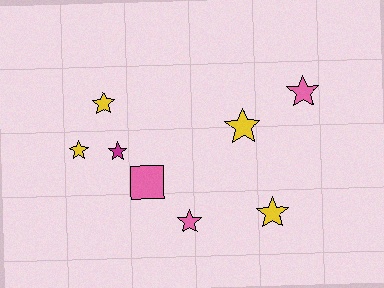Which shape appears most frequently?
Star, with 7 objects.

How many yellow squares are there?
There are no yellow squares.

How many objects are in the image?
There are 8 objects.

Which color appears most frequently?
Yellow, with 4 objects.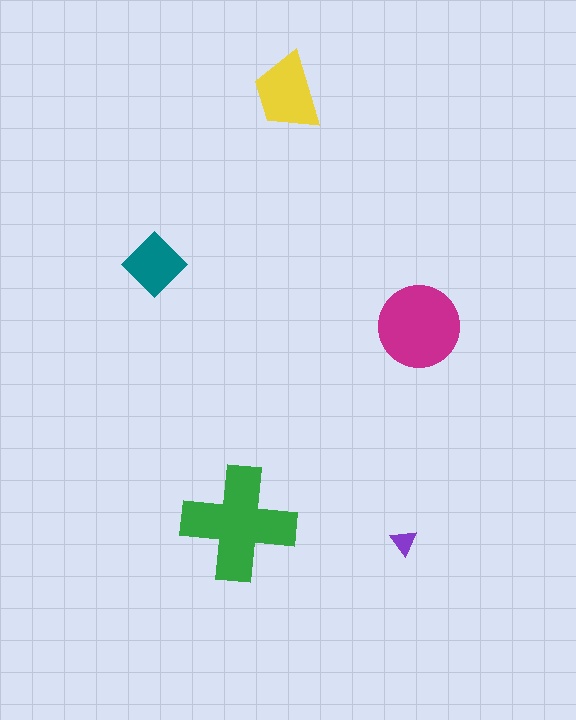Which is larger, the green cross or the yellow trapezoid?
The green cross.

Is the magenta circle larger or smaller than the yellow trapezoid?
Larger.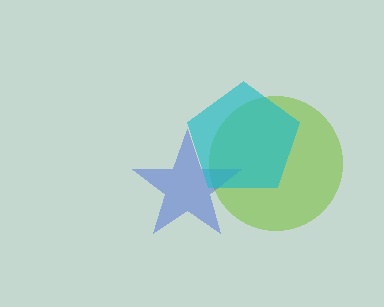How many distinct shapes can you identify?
There are 3 distinct shapes: a lime circle, a blue star, a cyan pentagon.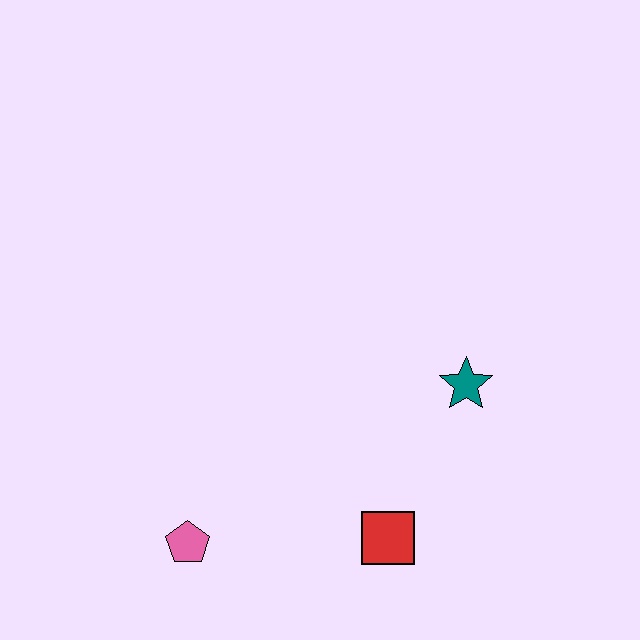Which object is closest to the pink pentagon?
The red square is closest to the pink pentagon.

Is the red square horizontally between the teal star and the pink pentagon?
Yes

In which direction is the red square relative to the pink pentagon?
The red square is to the right of the pink pentagon.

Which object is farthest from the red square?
The pink pentagon is farthest from the red square.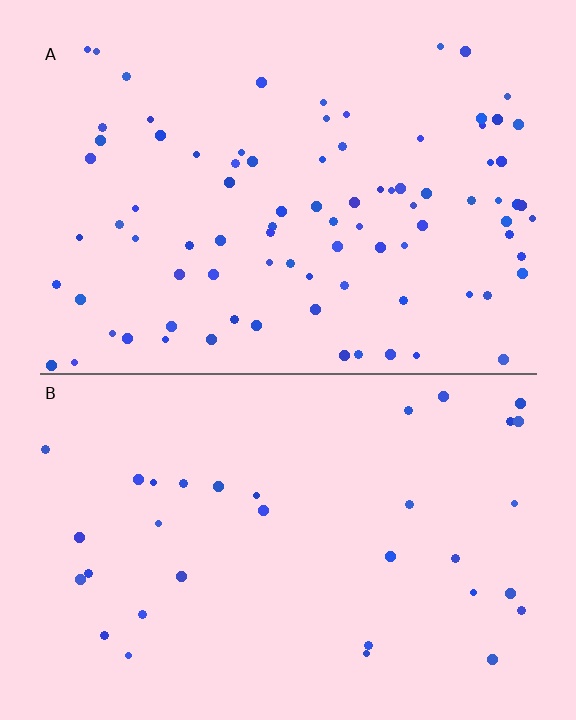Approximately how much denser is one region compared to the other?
Approximately 2.6× — region A over region B.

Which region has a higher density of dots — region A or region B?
A (the top).